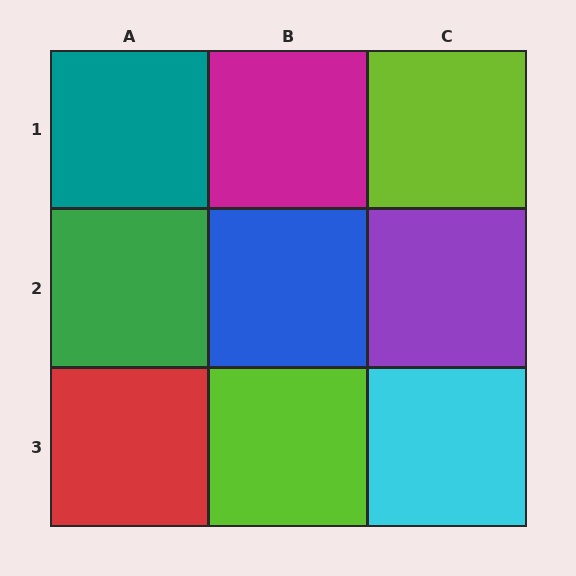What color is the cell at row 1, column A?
Teal.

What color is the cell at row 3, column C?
Cyan.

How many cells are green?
1 cell is green.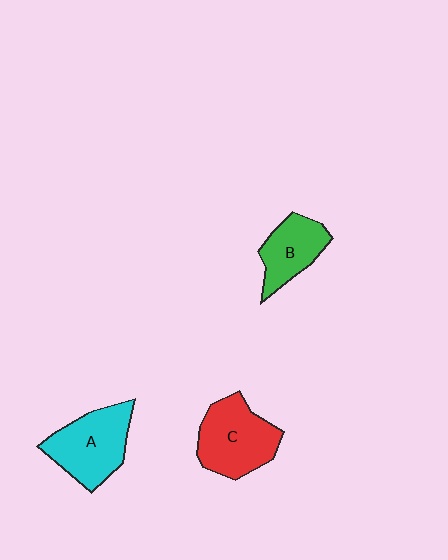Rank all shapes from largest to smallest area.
From largest to smallest: C (red), A (cyan), B (green).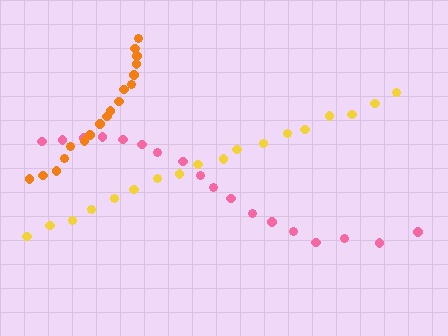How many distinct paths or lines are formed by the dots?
There are 3 distinct paths.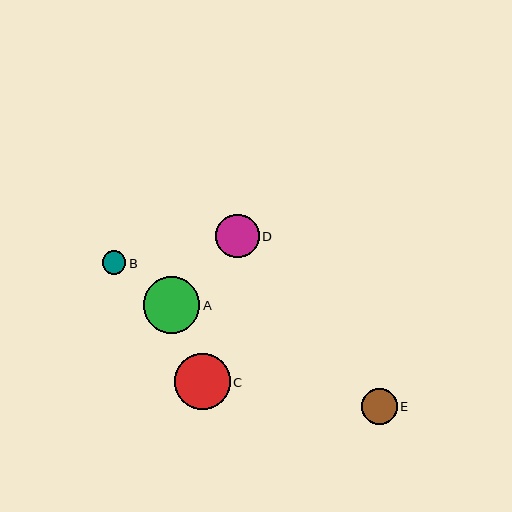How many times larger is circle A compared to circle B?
Circle A is approximately 2.4 times the size of circle B.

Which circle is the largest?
Circle A is the largest with a size of approximately 56 pixels.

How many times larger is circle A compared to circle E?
Circle A is approximately 1.6 times the size of circle E.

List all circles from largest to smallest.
From largest to smallest: A, C, D, E, B.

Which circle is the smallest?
Circle B is the smallest with a size of approximately 24 pixels.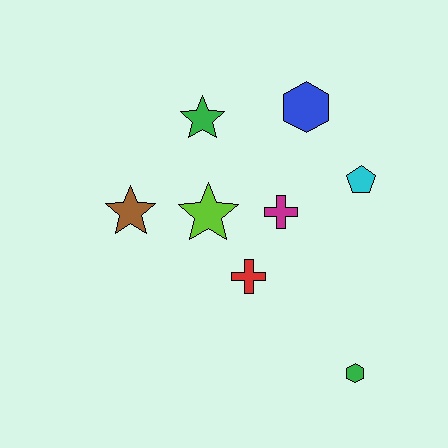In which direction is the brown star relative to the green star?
The brown star is below the green star.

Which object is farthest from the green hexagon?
The green star is farthest from the green hexagon.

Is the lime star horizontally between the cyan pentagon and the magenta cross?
No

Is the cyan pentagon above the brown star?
Yes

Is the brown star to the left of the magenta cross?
Yes